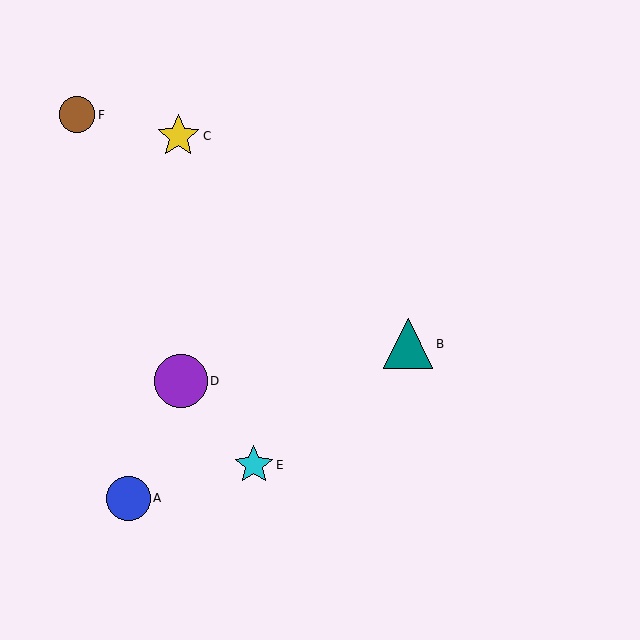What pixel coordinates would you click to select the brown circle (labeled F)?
Click at (77, 115) to select the brown circle F.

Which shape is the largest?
The purple circle (labeled D) is the largest.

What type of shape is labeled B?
Shape B is a teal triangle.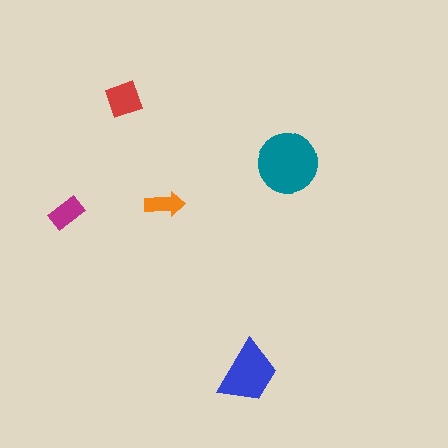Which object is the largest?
The teal circle.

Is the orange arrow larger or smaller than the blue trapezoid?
Smaller.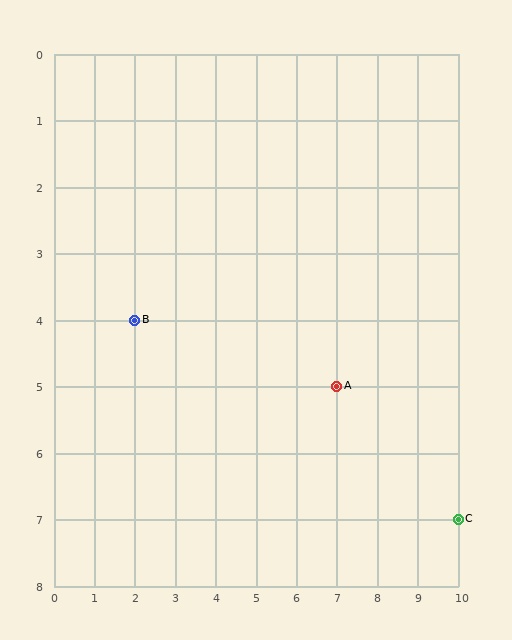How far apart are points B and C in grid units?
Points B and C are 8 columns and 3 rows apart (about 8.5 grid units diagonally).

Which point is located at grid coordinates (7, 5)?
Point A is at (7, 5).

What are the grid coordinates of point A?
Point A is at grid coordinates (7, 5).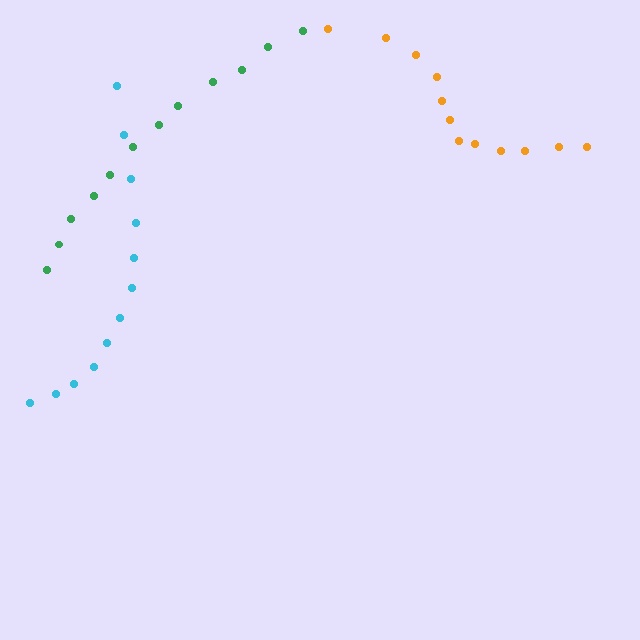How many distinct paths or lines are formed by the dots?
There are 3 distinct paths.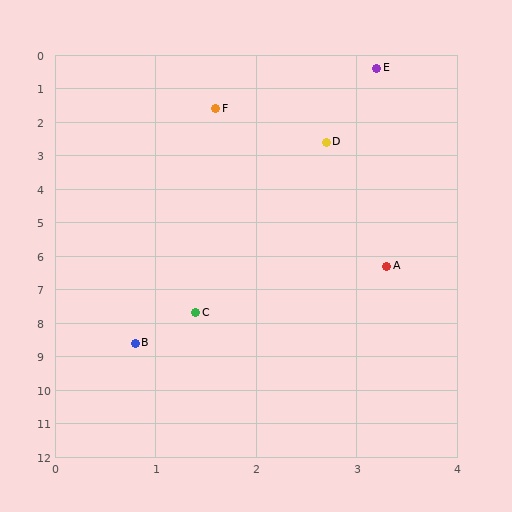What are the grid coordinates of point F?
Point F is at approximately (1.6, 1.6).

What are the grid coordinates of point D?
Point D is at approximately (2.7, 2.6).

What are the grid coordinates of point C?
Point C is at approximately (1.4, 7.7).